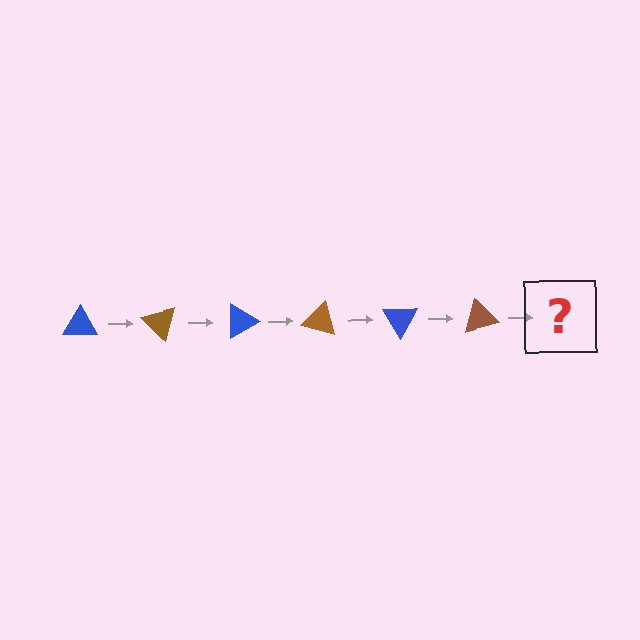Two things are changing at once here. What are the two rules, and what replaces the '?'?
The two rules are that it rotates 45 degrees each step and the color cycles through blue and brown. The '?' should be a blue triangle, rotated 270 degrees from the start.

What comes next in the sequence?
The next element should be a blue triangle, rotated 270 degrees from the start.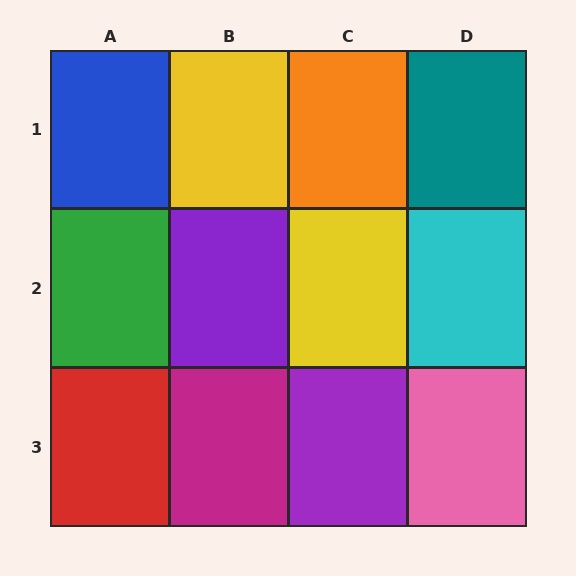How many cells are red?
1 cell is red.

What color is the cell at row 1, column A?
Blue.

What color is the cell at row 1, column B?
Yellow.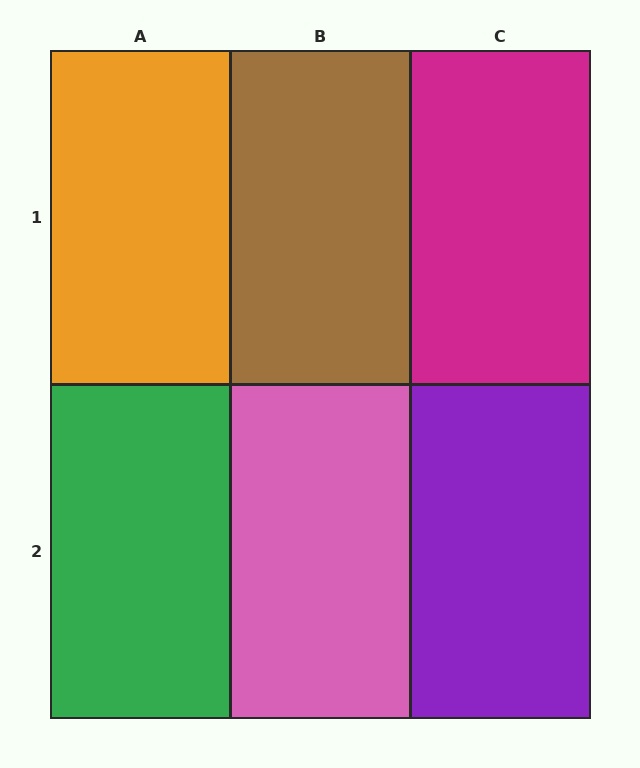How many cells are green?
1 cell is green.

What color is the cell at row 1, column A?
Orange.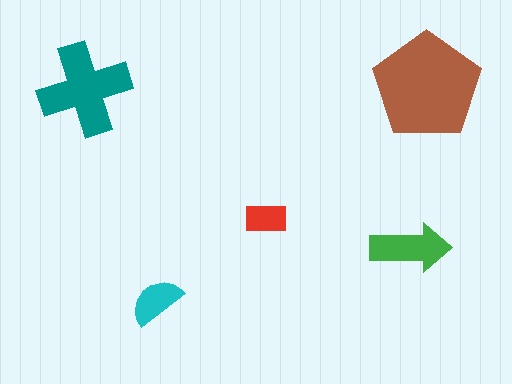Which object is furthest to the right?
The brown pentagon is rightmost.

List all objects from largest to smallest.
The brown pentagon, the teal cross, the green arrow, the cyan semicircle, the red rectangle.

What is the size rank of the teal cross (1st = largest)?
2nd.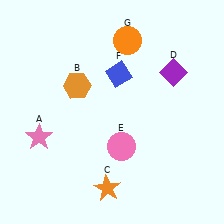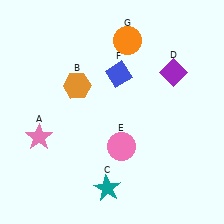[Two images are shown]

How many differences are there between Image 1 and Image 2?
There is 1 difference between the two images.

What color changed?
The star (C) changed from orange in Image 1 to teal in Image 2.